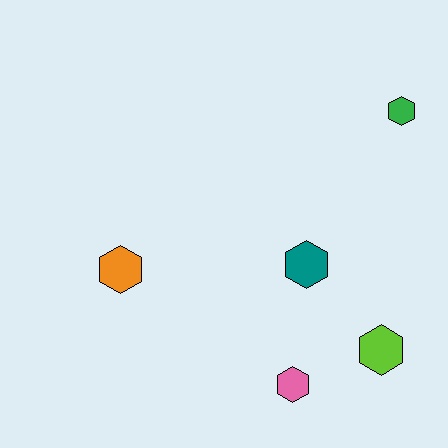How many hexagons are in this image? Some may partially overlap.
There are 5 hexagons.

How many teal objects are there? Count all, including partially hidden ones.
There is 1 teal object.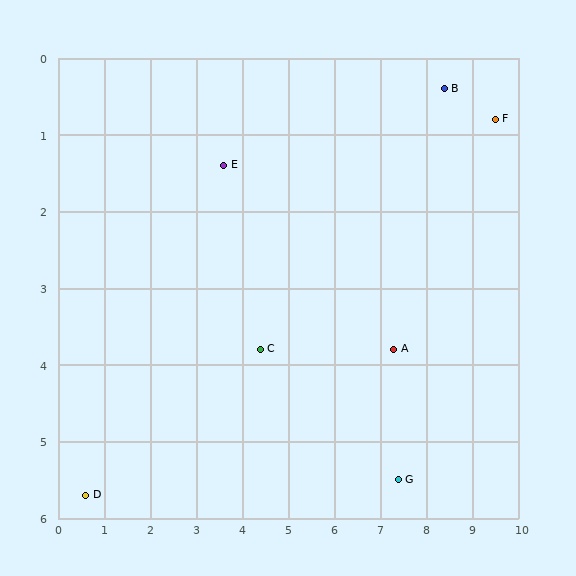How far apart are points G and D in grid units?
Points G and D are about 6.8 grid units apart.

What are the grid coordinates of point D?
Point D is at approximately (0.6, 5.7).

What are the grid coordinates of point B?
Point B is at approximately (8.4, 0.4).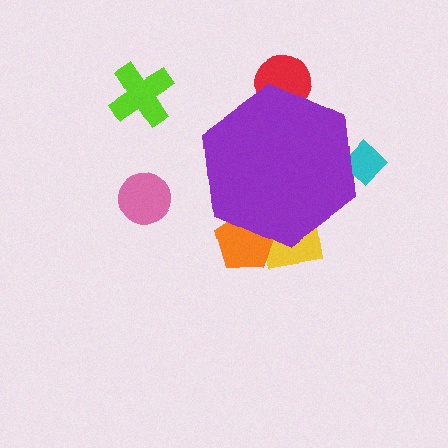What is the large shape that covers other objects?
A purple hexagon.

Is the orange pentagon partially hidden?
Yes, the orange pentagon is partially hidden behind the purple hexagon.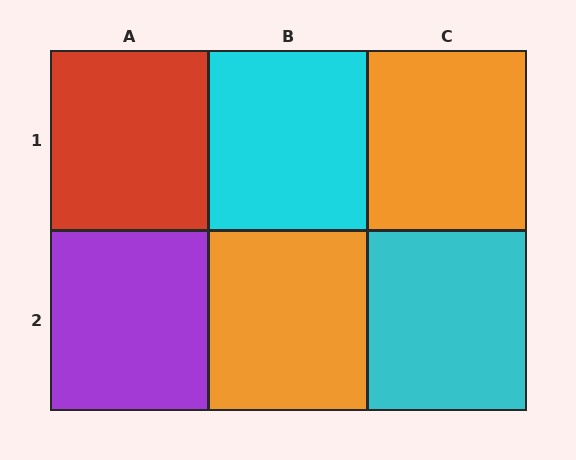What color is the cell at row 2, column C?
Cyan.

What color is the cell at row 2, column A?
Purple.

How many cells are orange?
2 cells are orange.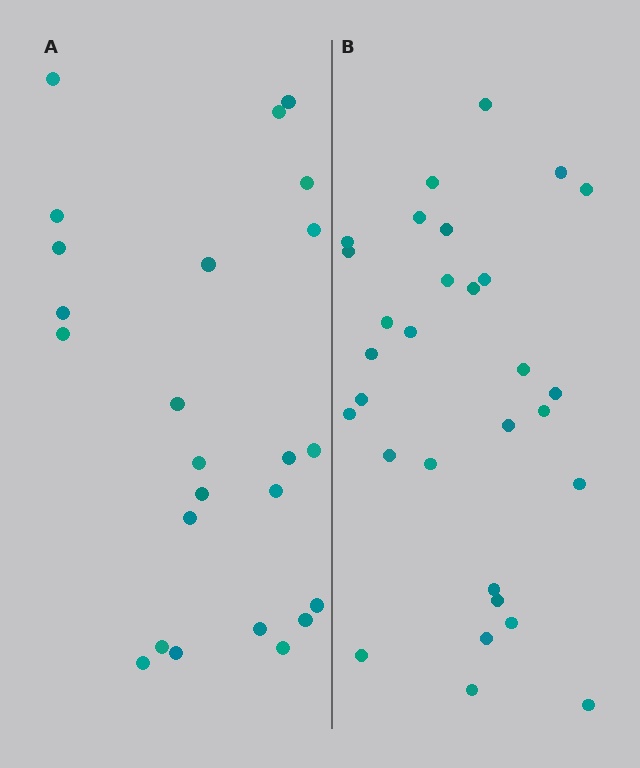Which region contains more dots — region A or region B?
Region B (the right region) has more dots.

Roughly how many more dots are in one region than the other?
Region B has about 6 more dots than region A.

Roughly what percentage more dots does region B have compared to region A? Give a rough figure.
About 25% more.